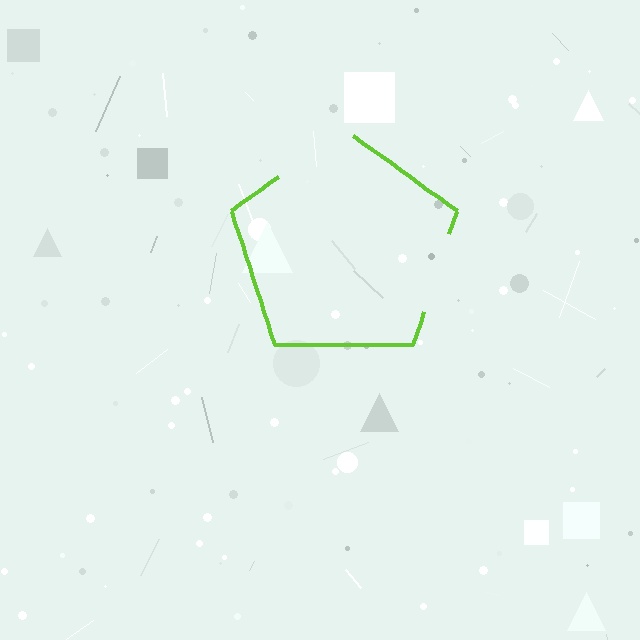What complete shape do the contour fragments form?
The contour fragments form a pentagon.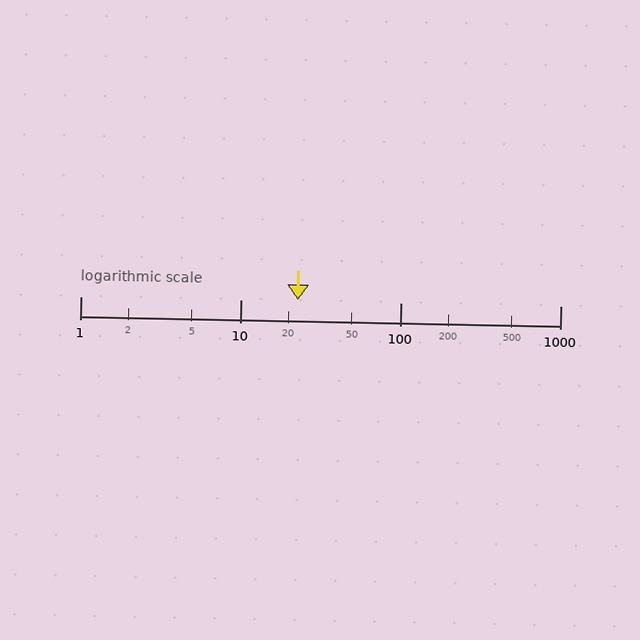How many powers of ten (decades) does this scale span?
The scale spans 3 decades, from 1 to 1000.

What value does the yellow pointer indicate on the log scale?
The pointer indicates approximately 23.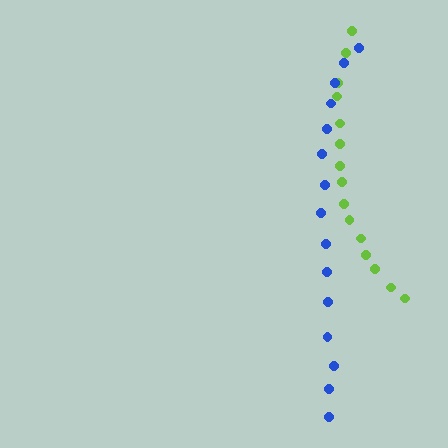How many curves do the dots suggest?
There are 2 distinct paths.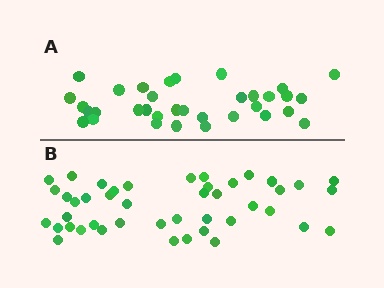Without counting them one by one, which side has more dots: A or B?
Region B (the bottom region) has more dots.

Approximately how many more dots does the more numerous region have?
Region B has roughly 10 or so more dots than region A.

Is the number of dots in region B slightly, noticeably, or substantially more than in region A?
Region B has noticeably more, but not dramatically so. The ratio is roughly 1.3 to 1.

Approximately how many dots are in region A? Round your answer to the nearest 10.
About 30 dots. (The exact count is 34, which rounds to 30.)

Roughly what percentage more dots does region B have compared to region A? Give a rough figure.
About 30% more.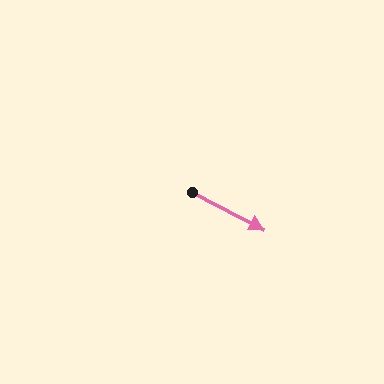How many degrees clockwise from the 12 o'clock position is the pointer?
Approximately 117 degrees.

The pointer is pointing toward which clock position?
Roughly 4 o'clock.